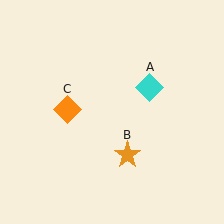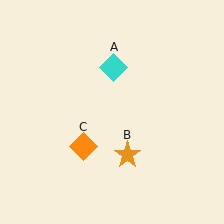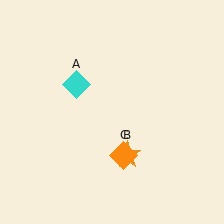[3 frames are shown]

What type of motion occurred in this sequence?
The cyan diamond (object A), orange diamond (object C) rotated counterclockwise around the center of the scene.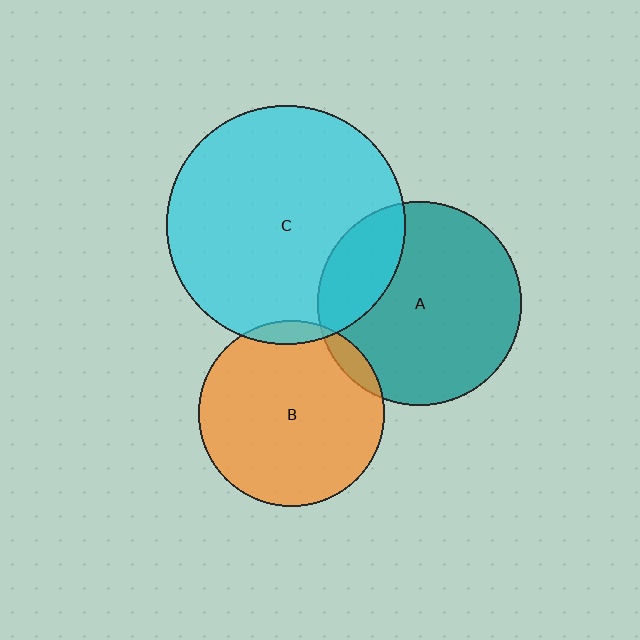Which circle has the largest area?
Circle C (cyan).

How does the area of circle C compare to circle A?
Approximately 1.4 times.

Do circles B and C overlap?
Yes.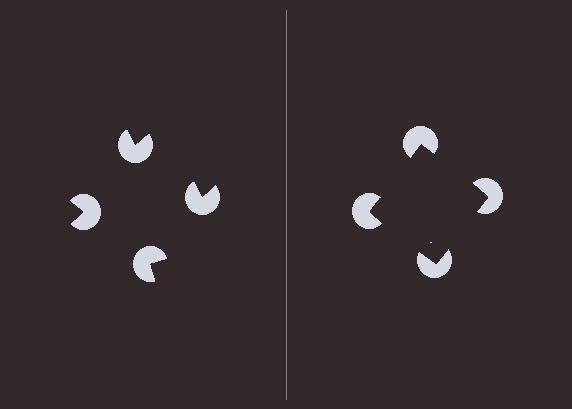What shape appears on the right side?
An illusory square.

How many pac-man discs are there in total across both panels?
8 — 4 on each side.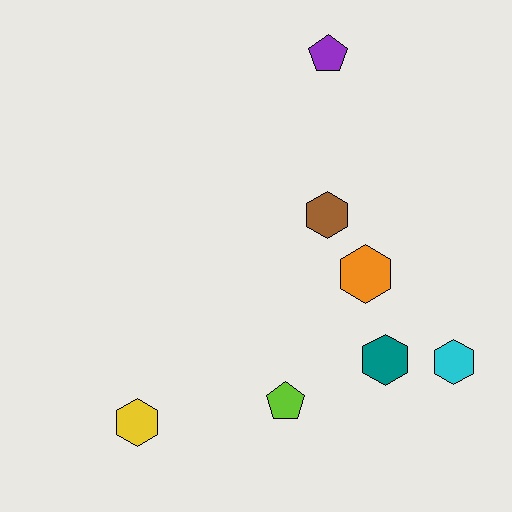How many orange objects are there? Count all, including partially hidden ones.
There is 1 orange object.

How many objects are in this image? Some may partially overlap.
There are 7 objects.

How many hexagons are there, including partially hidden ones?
There are 5 hexagons.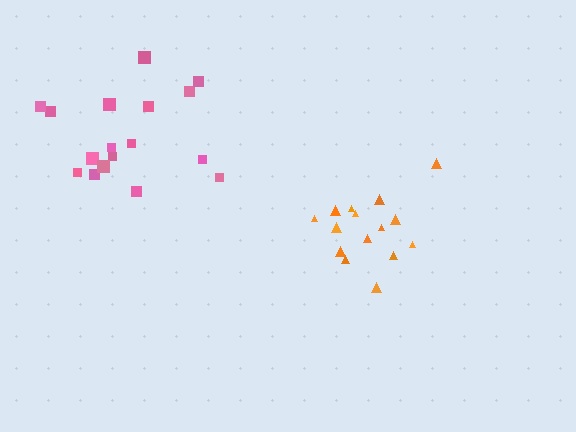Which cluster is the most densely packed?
Orange.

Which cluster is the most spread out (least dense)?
Pink.